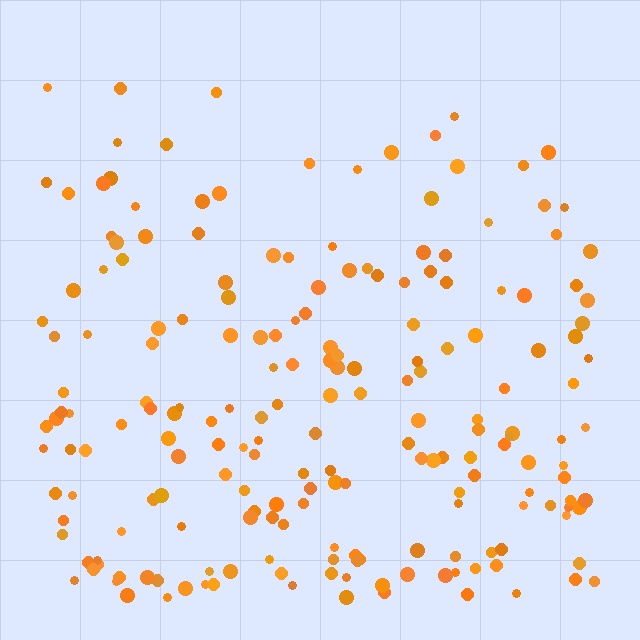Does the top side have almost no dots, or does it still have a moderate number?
Still a moderate number, just noticeably fewer than the bottom.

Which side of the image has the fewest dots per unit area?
The top.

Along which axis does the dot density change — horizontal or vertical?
Vertical.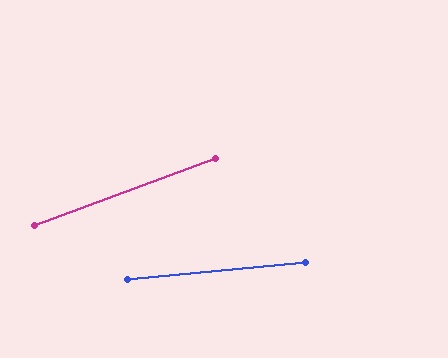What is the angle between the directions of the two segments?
Approximately 15 degrees.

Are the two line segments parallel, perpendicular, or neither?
Neither parallel nor perpendicular — they differ by about 15°.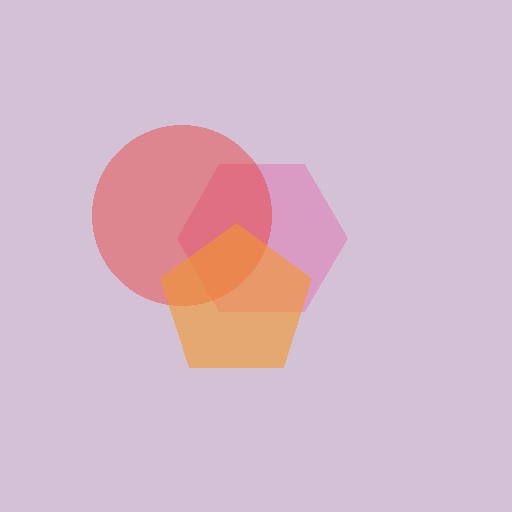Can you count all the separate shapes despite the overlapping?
Yes, there are 3 separate shapes.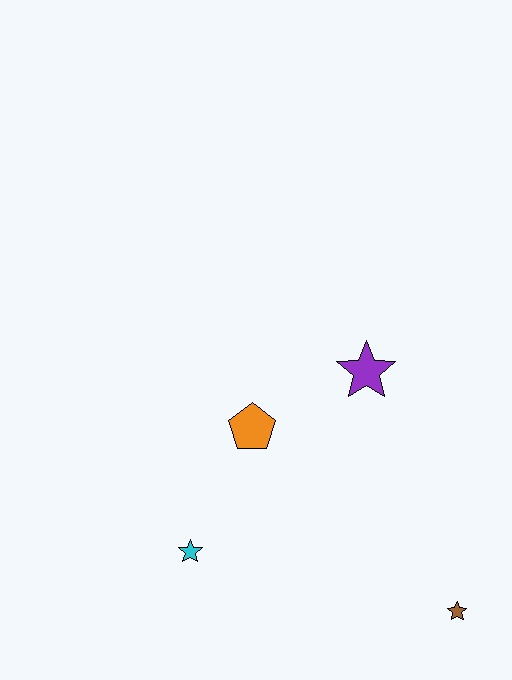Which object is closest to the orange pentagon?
The purple star is closest to the orange pentagon.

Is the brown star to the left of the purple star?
No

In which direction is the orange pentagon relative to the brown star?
The orange pentagon is to the left of the brown star.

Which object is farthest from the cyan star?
The brown star is farthest from the cyan star.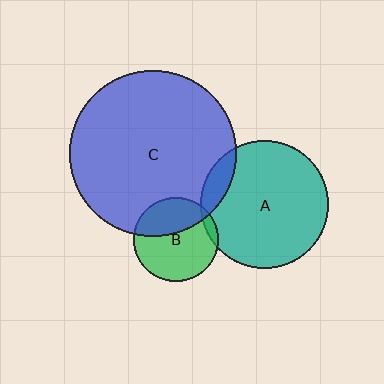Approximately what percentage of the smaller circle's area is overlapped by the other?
Approximately 35%.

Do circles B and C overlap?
Yes.